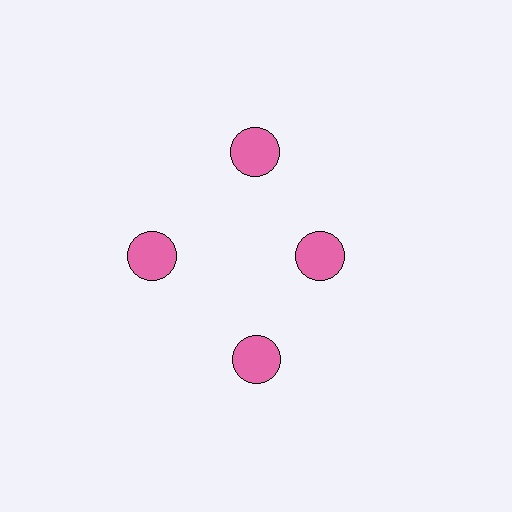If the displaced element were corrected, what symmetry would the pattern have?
It would have 4-fold rotational symmetry — the pattern would map onto itself every 90 degrees.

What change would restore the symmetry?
The symmetry would be restored by moving it outward, back onto the ring so that all 4 circles sit at equal angles and equal distance from the center.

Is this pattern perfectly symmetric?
No. The 4 pink circles are arranged in a ring, but one element near the 3 o'clock position is pulled inward toward the center, breaking the 4-fold rotational symmetry.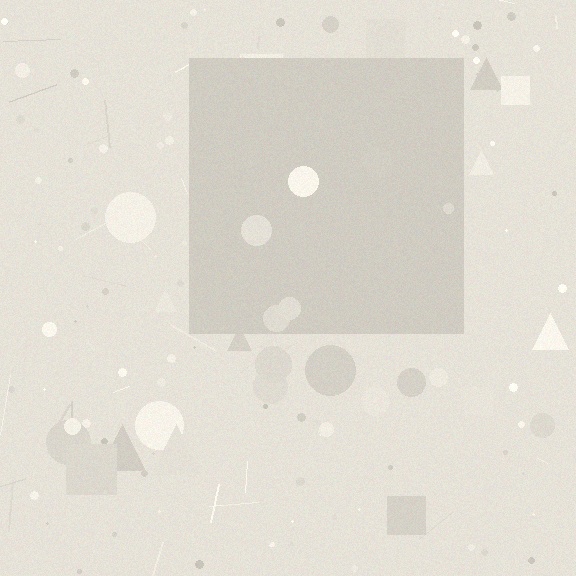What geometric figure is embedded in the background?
A square is embedded in the background.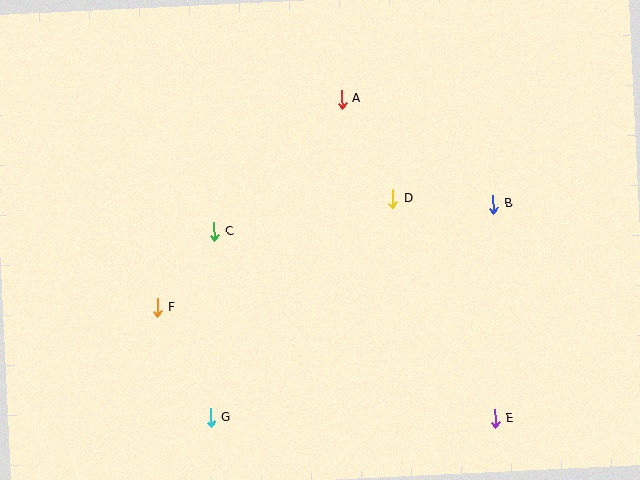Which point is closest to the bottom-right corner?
Point E is closest to the bottom-right corner.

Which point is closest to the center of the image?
Point D at (393, 199) is closest to the center.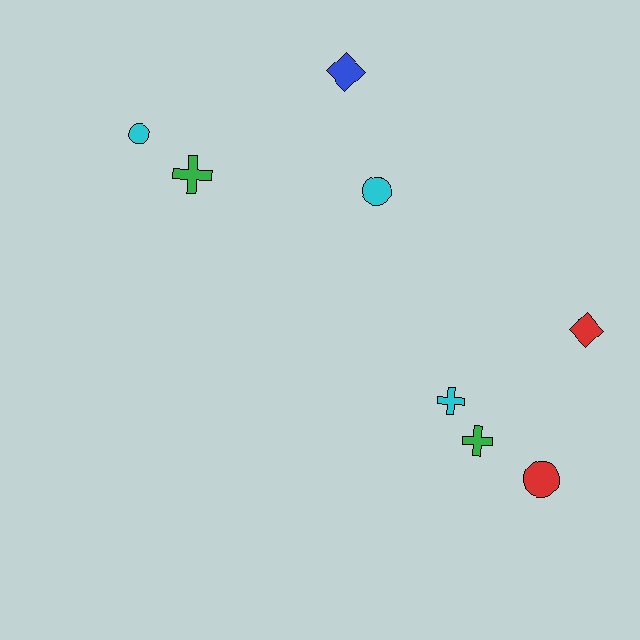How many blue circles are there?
There are no blue circles.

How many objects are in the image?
There are 8 objects.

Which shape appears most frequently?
Circle, with 3 objects.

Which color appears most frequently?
Cyan, with 3 objects.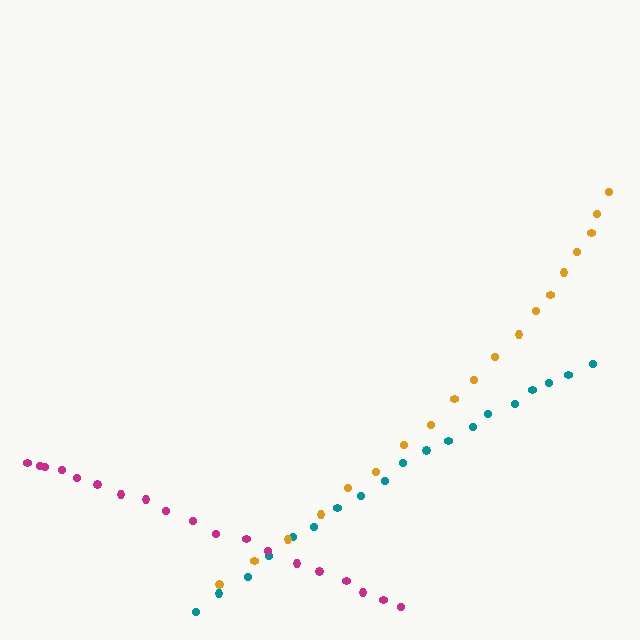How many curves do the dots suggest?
There are 3 distinct paths.